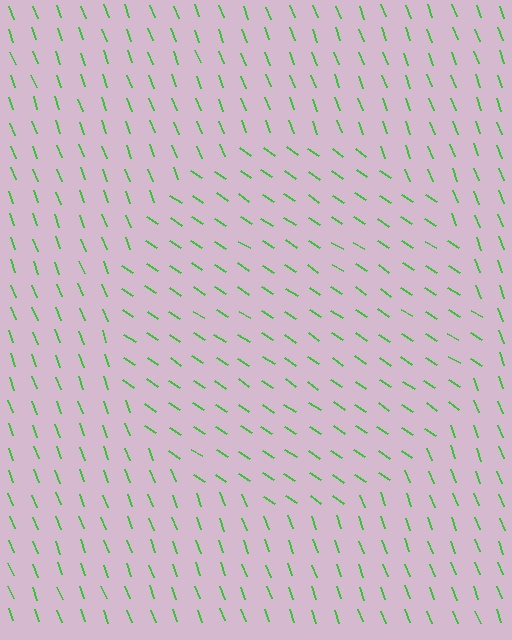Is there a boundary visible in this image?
Yes, there is a texture boundary formed by a change in line orientation.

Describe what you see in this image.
The image is filled with small green line segments. A circle region in the image has lines oriented differently from the surrounding lines, creating a visible texture boundary.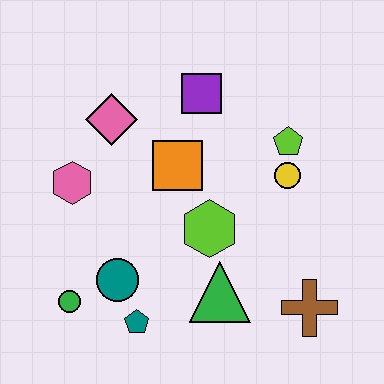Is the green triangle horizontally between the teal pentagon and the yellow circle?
Yes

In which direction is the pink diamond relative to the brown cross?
The pink diamond is to the left of the brown cross.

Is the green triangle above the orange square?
No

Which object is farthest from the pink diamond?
The brown cross is farthest from the pink diamond.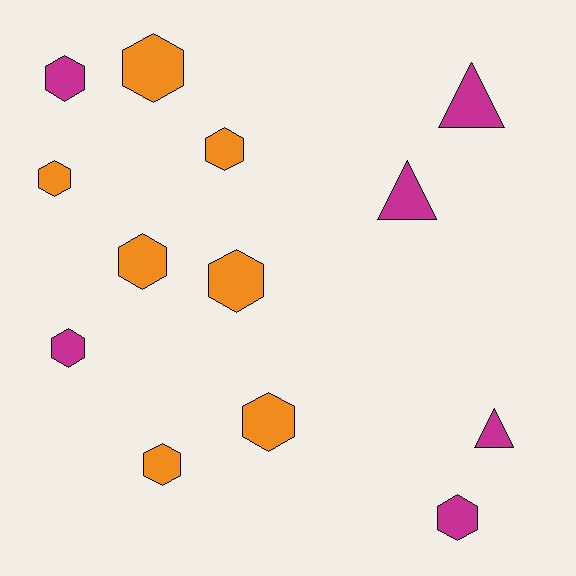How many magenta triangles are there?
There are 3 magenta triangles.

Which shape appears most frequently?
Hexagon, with 10 objects.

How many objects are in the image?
There are 13 objects.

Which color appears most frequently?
Orange, with 7 objects.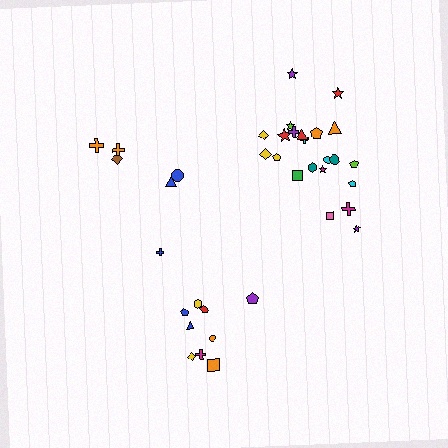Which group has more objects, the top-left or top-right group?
The top-right group.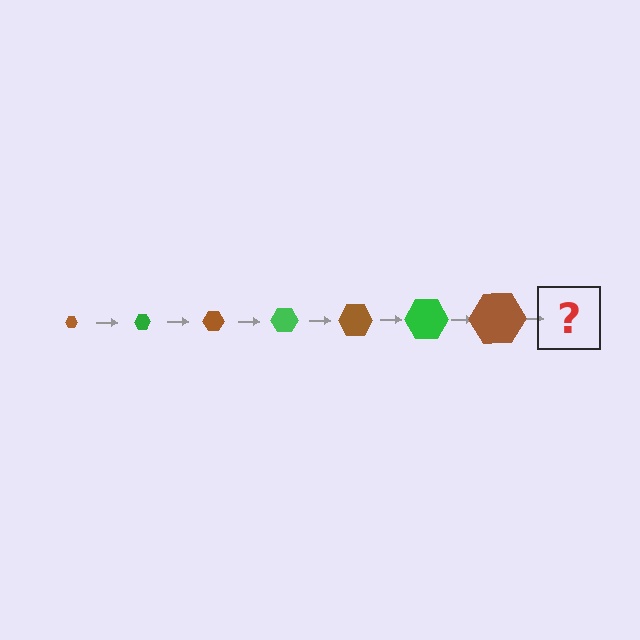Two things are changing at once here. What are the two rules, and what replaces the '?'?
The two rules are that the hexagon grows larger each step and the color cycles through brown and green. The '?' should be a green hexagon, larger than the previous one.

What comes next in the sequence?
The next element should be a green hexagon, larger than the previous one.